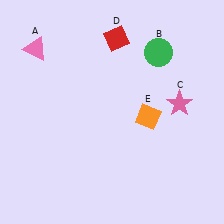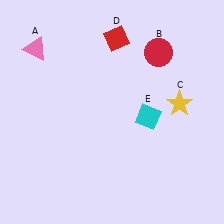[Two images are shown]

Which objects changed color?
B changed from green to red. C changed from pink to yellow. E changed from orange to cyan.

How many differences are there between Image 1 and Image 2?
There are 3 differences between the two images.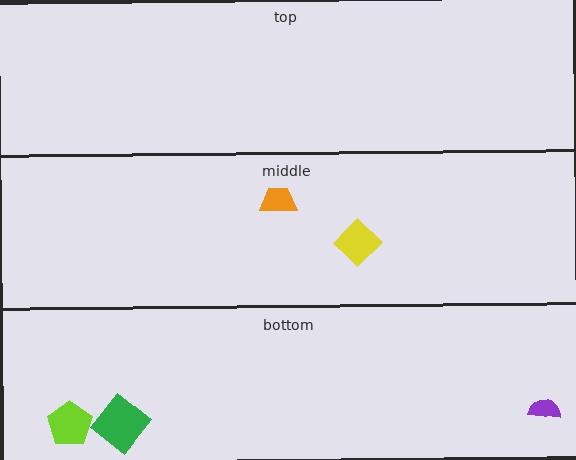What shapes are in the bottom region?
The purple semicircle, the lime pentagon, the green diamond.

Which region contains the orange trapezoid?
The middle region.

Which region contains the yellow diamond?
The middle region.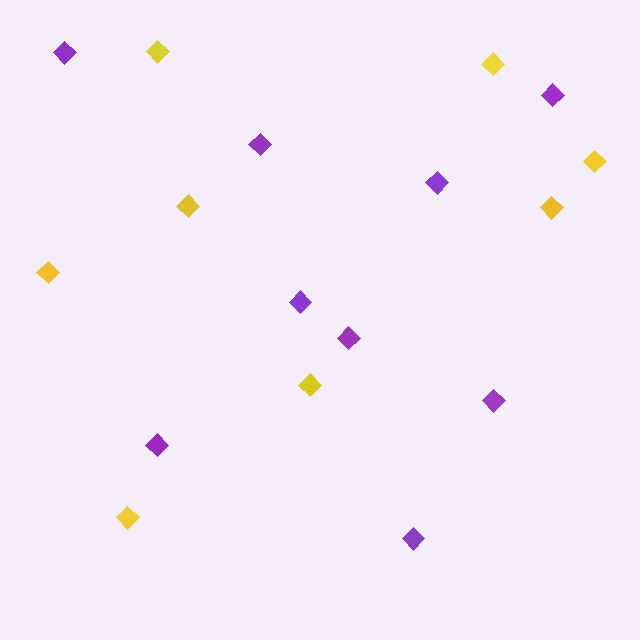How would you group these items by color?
There are 2 groups: one group of purple diamonds (9) and one group of yellow diamonds (8).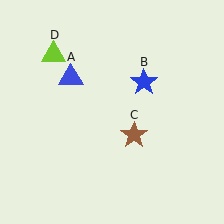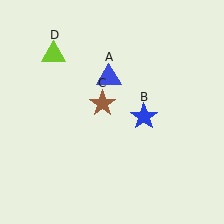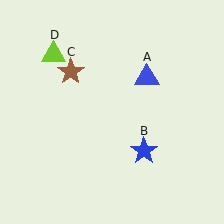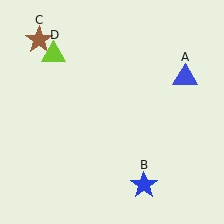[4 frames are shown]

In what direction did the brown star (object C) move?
The brown star (object C) moved up and to the left.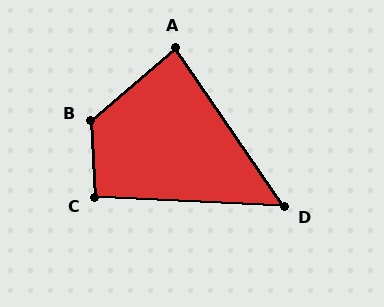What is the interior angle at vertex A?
Approximately 84 degrees (acute).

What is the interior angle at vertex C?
Approximately 96 degrees (obtuse).